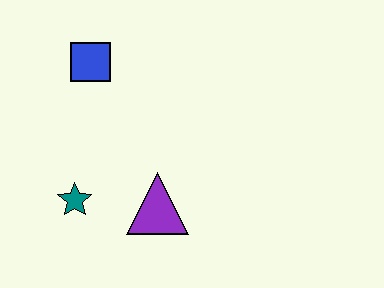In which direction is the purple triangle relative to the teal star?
The purple triangle is to the right of the teal star.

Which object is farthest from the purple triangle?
The blue square is farthest from the purple triangle.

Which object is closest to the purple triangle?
The teal star is closest to the purple triangle.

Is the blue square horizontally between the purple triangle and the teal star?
Yes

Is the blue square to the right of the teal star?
Yes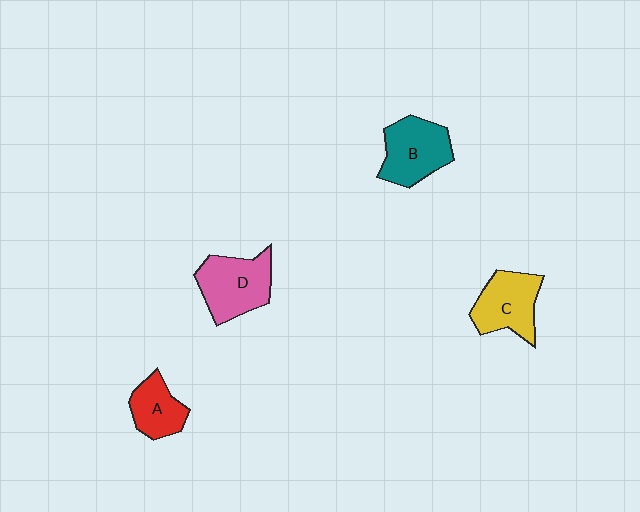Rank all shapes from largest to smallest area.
From largest to smallest: D (pink), B (teal), C (yellow), A (red).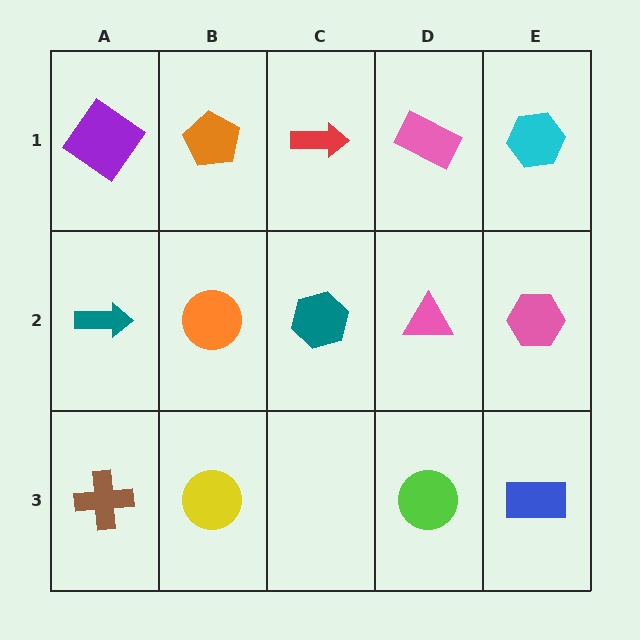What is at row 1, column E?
A cyan hexagon.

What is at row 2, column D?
A pink triangle.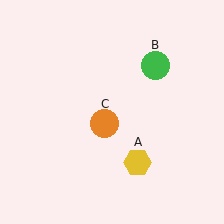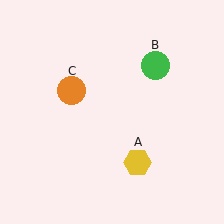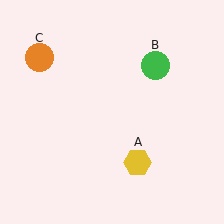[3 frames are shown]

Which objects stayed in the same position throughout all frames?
Yellow hexagon (object A) and green circle (object B) remained stationary.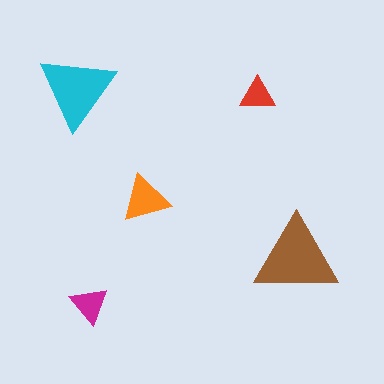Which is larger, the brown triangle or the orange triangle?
The brown one.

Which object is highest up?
The cyan triangle is topmost.